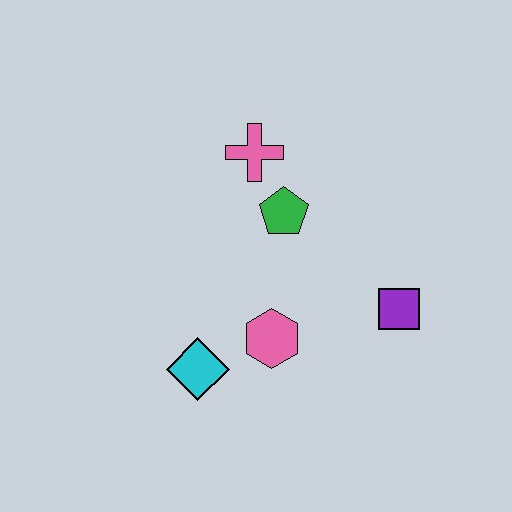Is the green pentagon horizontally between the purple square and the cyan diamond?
Yes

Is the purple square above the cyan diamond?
Yes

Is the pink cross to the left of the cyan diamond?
No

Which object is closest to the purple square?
The pink hexagon is closest to the purple square.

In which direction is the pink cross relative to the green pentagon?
The pink cross is above the green pentagon.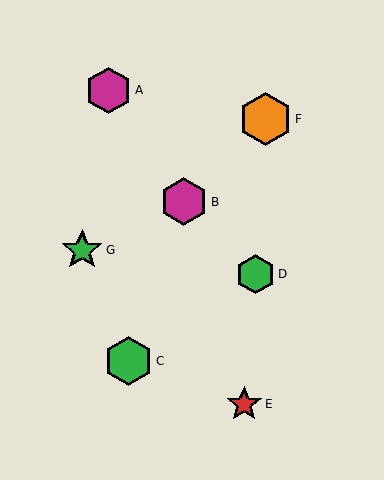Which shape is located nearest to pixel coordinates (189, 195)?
The magenta hexagon (labeled B) at (184, 202) is nearest to that location.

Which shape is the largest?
The orange hexagon (labeled F) is the largest.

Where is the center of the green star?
The center of the green star is at (82, 250).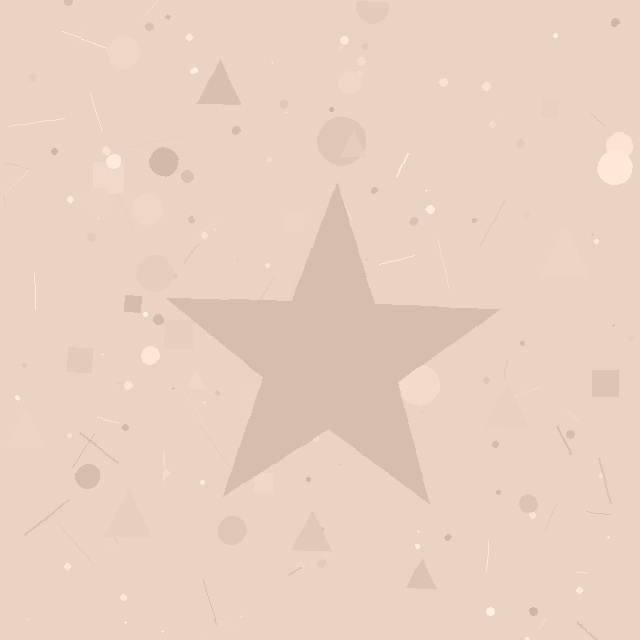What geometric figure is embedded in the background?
A star is embedded in the background.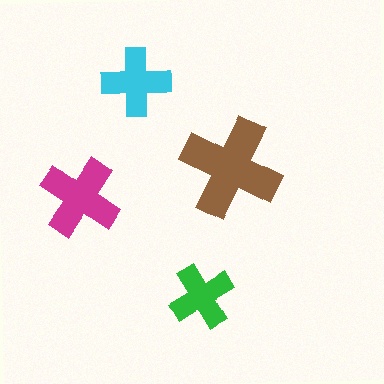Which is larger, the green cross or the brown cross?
The brown one.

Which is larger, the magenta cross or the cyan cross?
The magenta one.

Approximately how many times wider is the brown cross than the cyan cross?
About 1.5 times wider.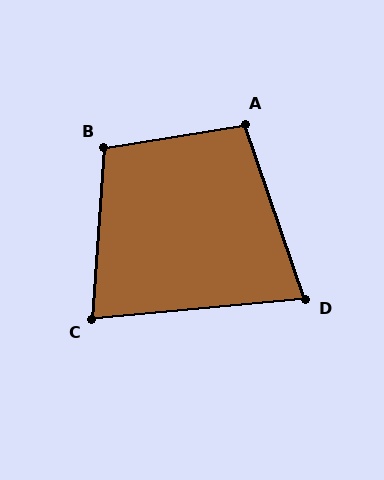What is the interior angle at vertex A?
Approximately 99 degrees (obtuse).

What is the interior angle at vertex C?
Approximately 81 degrees (acute).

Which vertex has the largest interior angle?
B, at approximately 103 degrees.